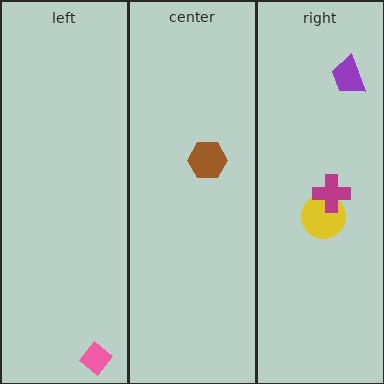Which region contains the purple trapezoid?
The right region.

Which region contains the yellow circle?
The right region.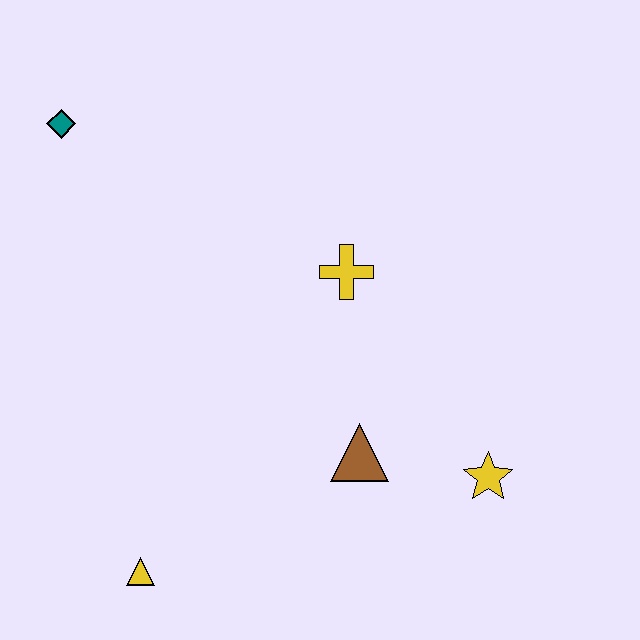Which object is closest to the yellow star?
The brown triangle is closest to the yellow star.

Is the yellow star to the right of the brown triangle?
Yes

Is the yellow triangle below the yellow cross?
Yes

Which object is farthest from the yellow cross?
The yellow triangle is farthest from the yellow cross.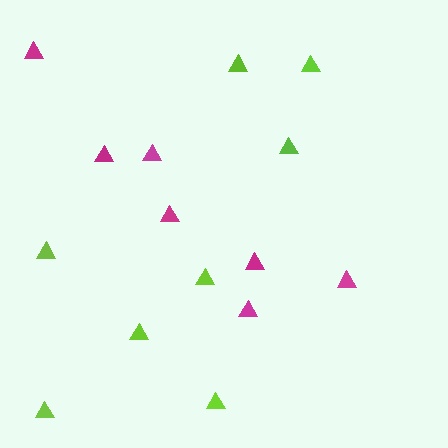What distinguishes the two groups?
There are 2 groups: one group of magenta triangles (7) and one group of lime triangles (8).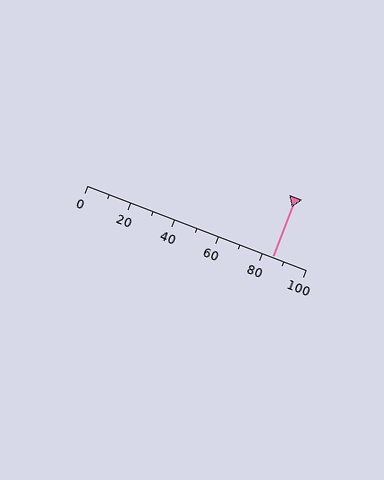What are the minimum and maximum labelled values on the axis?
The axis runs from 0 to 100.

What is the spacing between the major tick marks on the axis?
The major ticks are spaced 20 apart.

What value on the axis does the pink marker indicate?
The marker indicates approximately 85.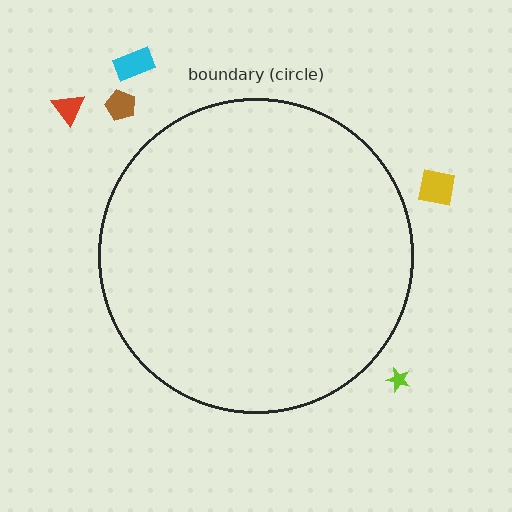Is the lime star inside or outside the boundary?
Outside.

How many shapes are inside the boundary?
0 inside, 5 outside.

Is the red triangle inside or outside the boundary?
Outside.